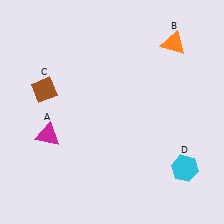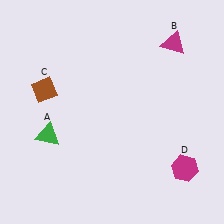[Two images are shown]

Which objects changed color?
A changed from magenta to green. B changed from orange to magenta. D changed from cyan to magenta.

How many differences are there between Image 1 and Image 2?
There are 3 differences between the two images.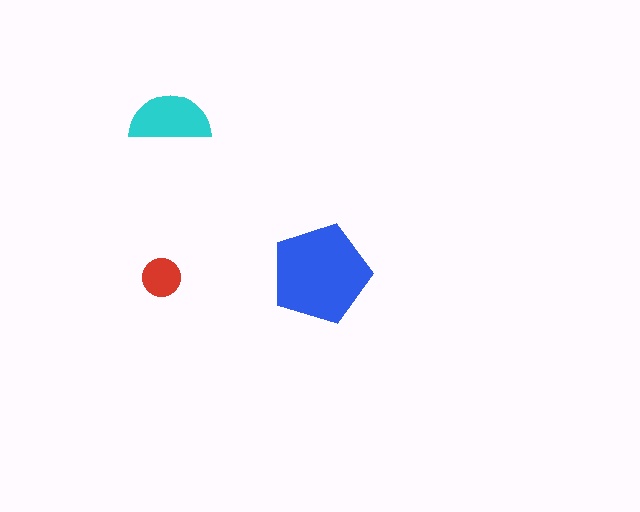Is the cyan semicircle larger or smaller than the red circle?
Larger.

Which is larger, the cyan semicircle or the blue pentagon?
The blue pentagon.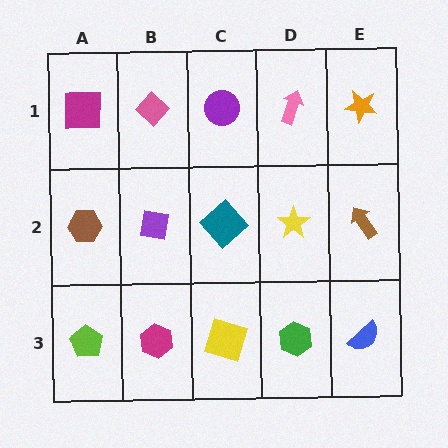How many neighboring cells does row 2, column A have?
3.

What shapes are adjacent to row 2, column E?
An orange star (row 1, column E), a blue semicircle (row 3, column E), a yellow star (row 2, column D).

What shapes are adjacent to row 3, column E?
A brown arrow (row 2, column E), a green hexagon (row 3, column D).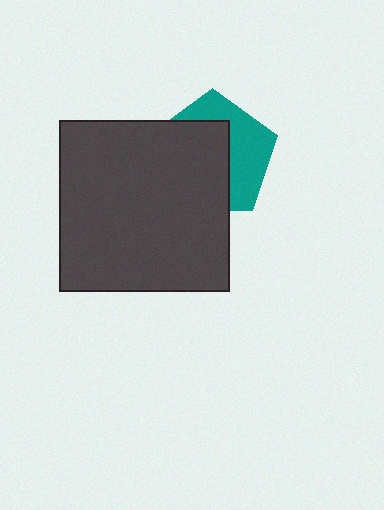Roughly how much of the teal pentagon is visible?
A small part of it is visible (roughly 42%).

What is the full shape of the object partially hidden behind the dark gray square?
The partially hidden object is a teal pentagon.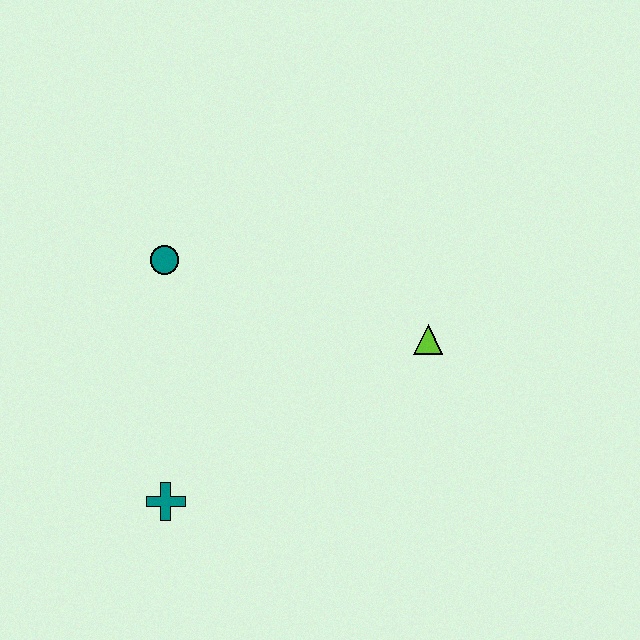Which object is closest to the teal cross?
The teal circle is closest to the teal cross.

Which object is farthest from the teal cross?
The lime triangle is farthest from the teal cross.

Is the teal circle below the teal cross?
No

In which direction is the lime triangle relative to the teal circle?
The lime triangle is to the right of the teal circle.